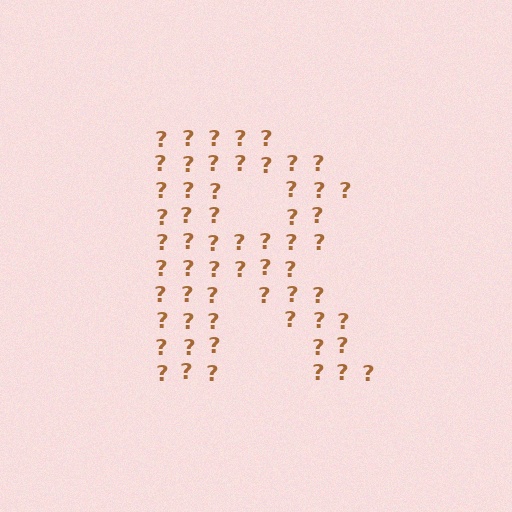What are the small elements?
The small elements are question marks.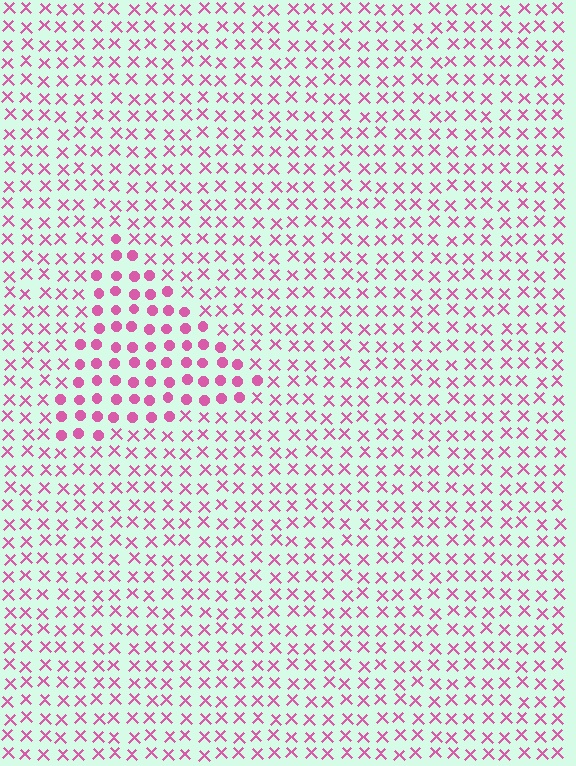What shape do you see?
I see a triangle.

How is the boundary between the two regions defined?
The boundary is defined by a change in element shape: circles inside vs. X marks outside. All elements share the same color and spacing.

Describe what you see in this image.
The image is filled with small pink elements arranged in a uniform grid. A triangle-shaped region contains circles, while the surrounding area contains X marks. The boundary is defined purely by the change in element shape.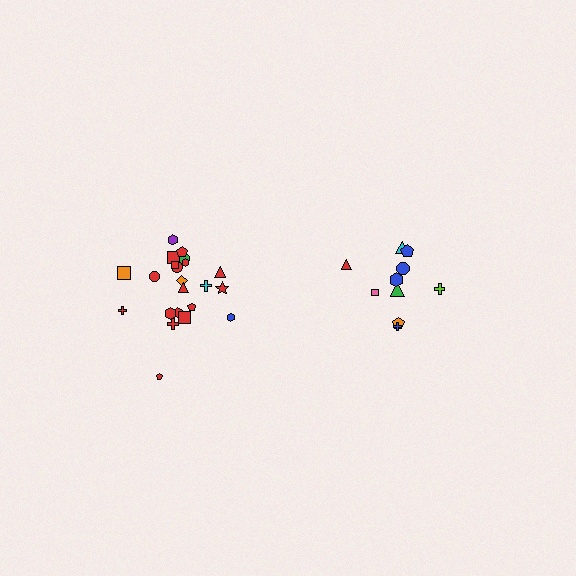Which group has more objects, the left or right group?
The left group.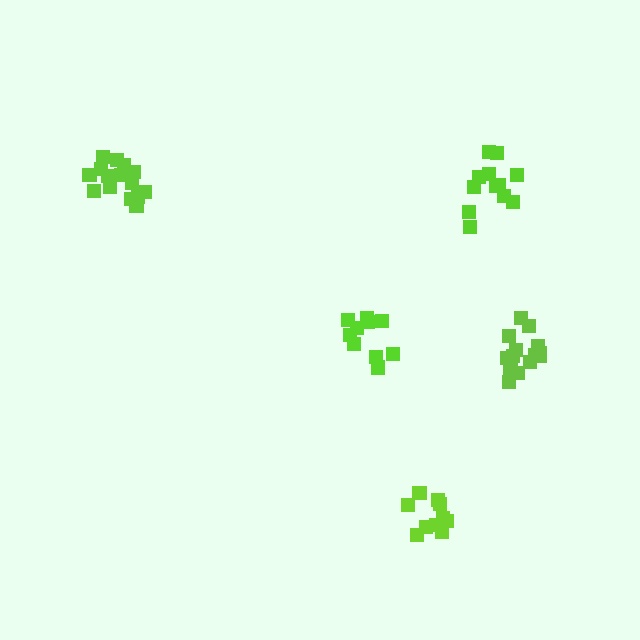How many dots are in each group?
Group 1: 10 dots, Group 2: 16 dots, Group 3: 16 dots, Group 4: 10 dots, Group 5: 12 dots (64 total).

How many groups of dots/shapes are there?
There are 5 groups.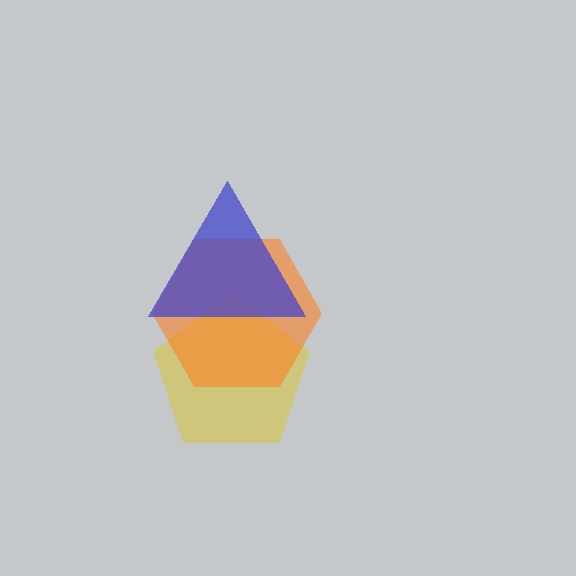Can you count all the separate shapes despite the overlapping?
Yes, there are 3 separate shapes.